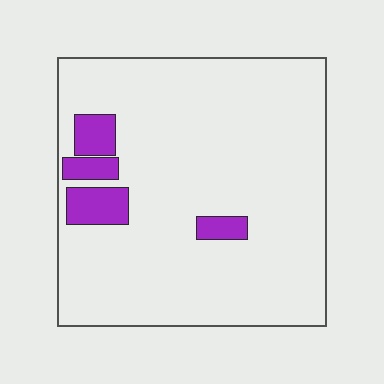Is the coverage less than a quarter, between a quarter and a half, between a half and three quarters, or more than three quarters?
Less than a quarter.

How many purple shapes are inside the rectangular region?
4.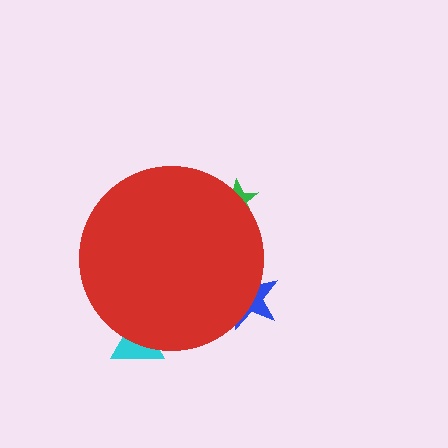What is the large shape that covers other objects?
A red circle.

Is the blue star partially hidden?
Yes, the blue star is partially hidden behind the red circle.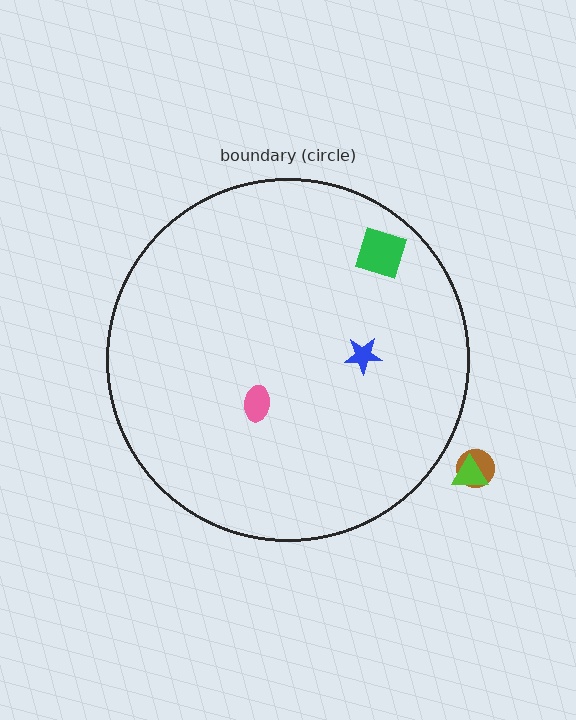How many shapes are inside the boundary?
3 inside, 2 outside.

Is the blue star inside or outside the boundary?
Inside.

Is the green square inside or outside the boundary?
Inside.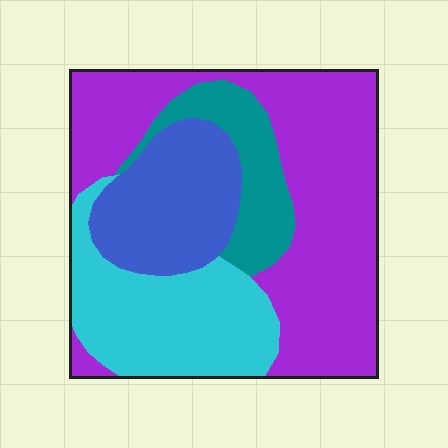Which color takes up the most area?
Purple, at roughly 45%.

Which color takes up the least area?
Teal, at roughly 10%.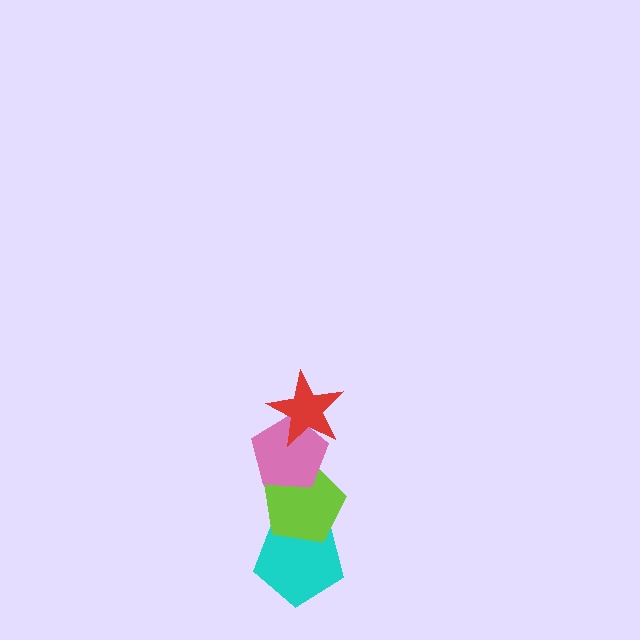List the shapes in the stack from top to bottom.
From top to bottom: the red star, the pink pentagon, the lime pentagon, the cyan pentagon.